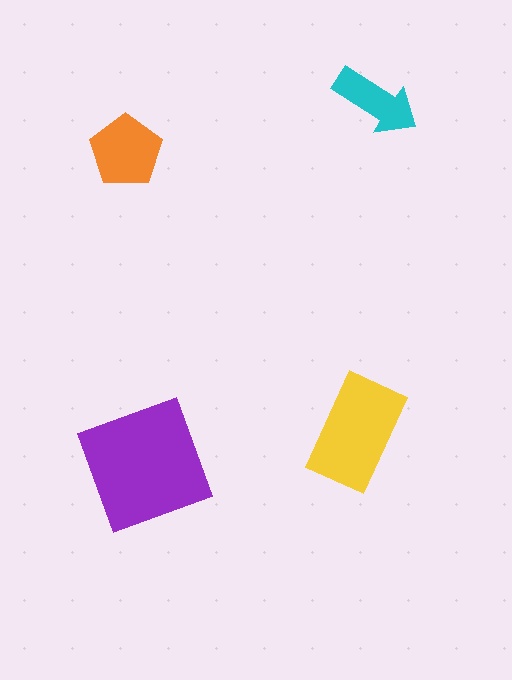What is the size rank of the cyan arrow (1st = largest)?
4th.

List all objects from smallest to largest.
The cyan arrow, the orange pentagon, the yellow rectangle, the purple square.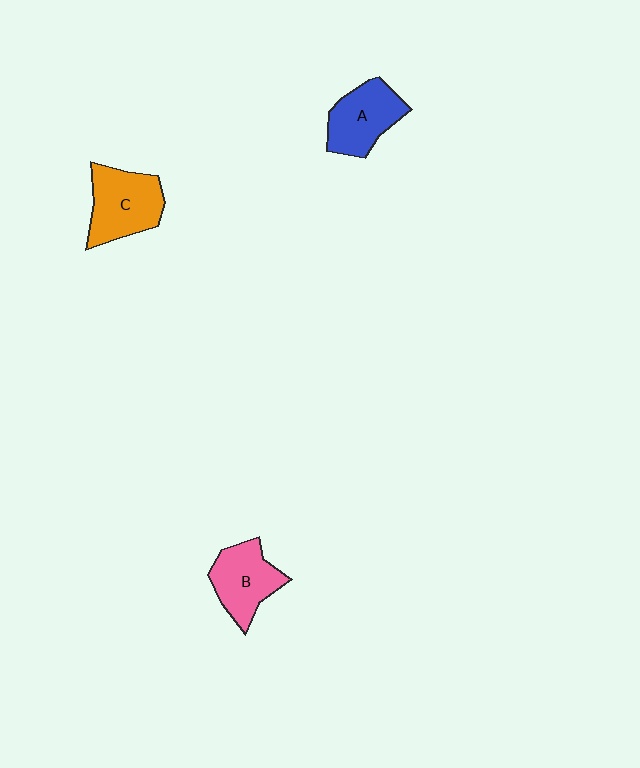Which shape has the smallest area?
Shape B (pink).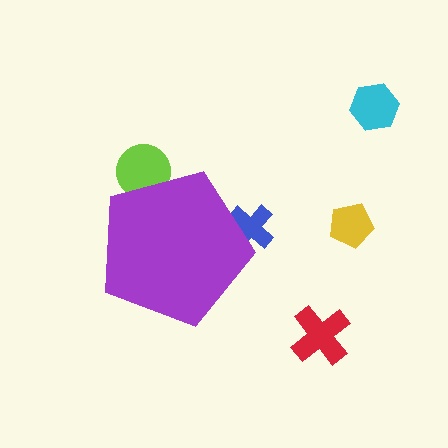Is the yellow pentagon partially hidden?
No, the yellow pentagon is fully visible.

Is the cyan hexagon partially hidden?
No, the cyan hexagon is fully visible.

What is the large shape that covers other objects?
A purple pentagon.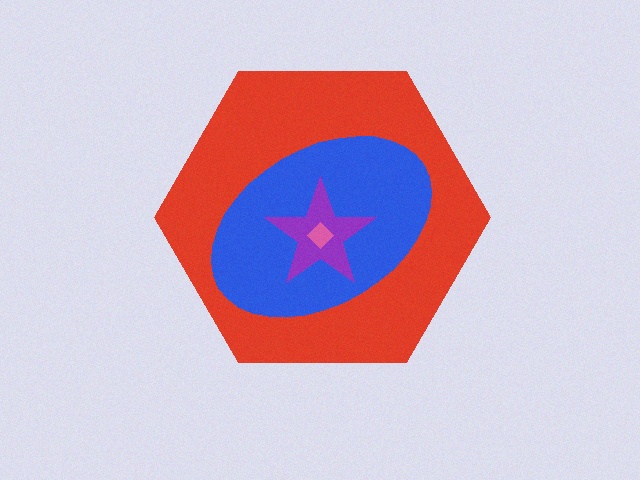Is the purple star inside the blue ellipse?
Yes.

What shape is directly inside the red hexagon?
The blue ellipse.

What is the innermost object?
The pink diamond.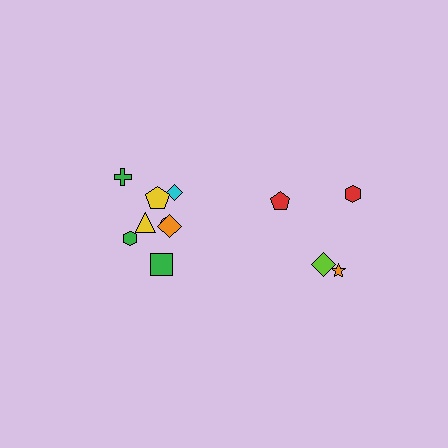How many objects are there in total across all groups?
There are 12 objects.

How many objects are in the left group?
There are 8 objects.